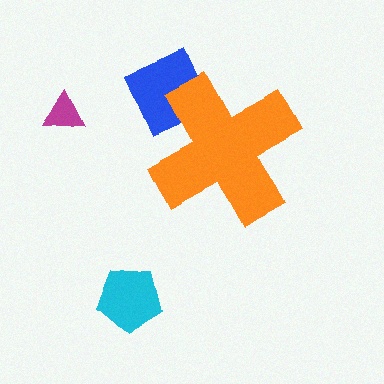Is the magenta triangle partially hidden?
No, the magenta triangle is fully visible.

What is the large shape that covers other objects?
An orange cross.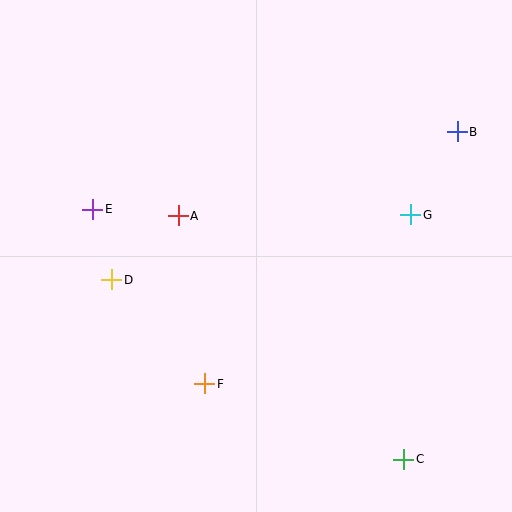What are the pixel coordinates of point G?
Point G is at (411, 215).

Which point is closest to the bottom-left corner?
Point F is closest to the bottom-left corner.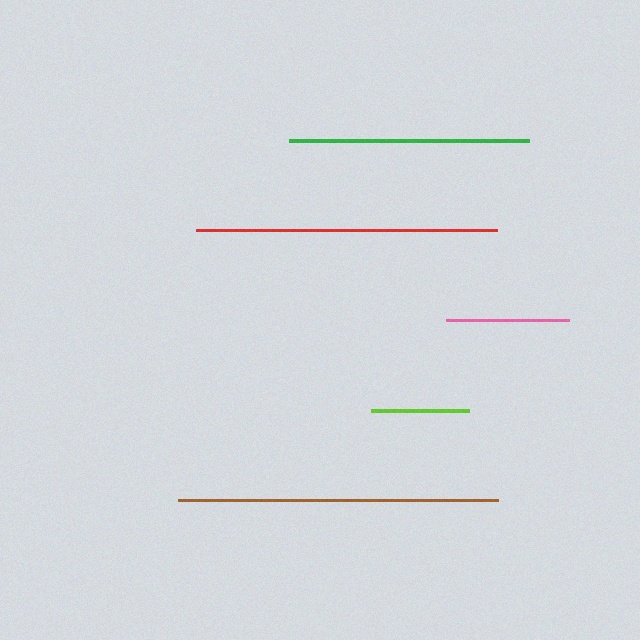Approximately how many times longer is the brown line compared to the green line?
The brown line is approximately 1.3 times the length of the green line.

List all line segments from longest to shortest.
From longest to shortest: brown, red, green, pink, lime.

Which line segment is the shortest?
The lime line is the shortest at approximately 98 pixels.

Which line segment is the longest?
The brown line is the longest at approximately 320 pixels.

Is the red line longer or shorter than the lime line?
The red line is longer than the lime line.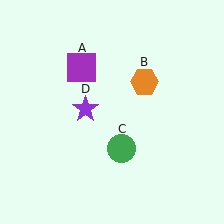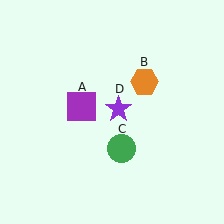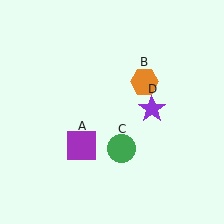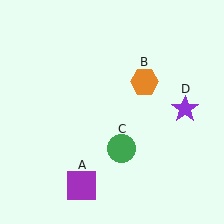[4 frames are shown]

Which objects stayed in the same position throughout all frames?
Orange hexagon (object B) and green circle (object C) remained stationary.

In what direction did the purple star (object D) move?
The purple star (object D) moved right.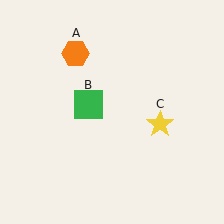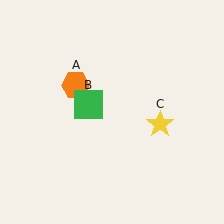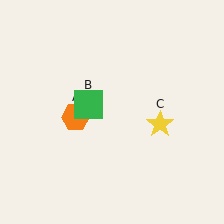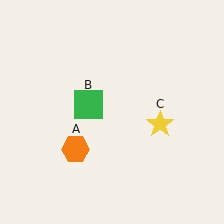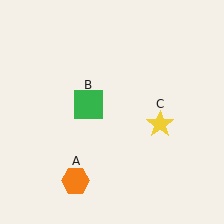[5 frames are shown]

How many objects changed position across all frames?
1 object changed position: orange hexagon (object A).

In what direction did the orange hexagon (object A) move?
The orange hexagon (object A) moved down.